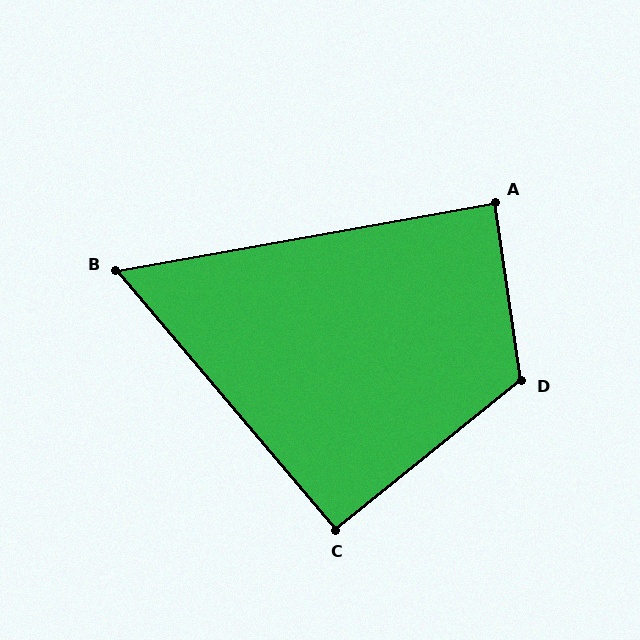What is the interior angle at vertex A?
Approximately 88 degrees (approximately right).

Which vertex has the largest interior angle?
D, at approximately 120 degrees.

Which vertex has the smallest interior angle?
B, at approximately 60 degrees.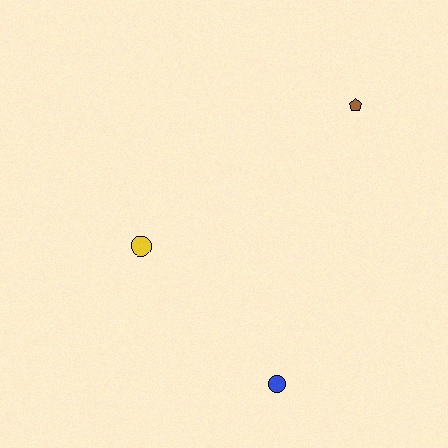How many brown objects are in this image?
There is 1 brown object.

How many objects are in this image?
There are 3 objects.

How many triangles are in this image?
There are no triangles.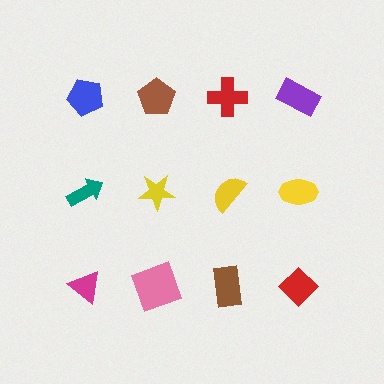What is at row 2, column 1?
A teal arrow.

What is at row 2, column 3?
A yellow semicircle.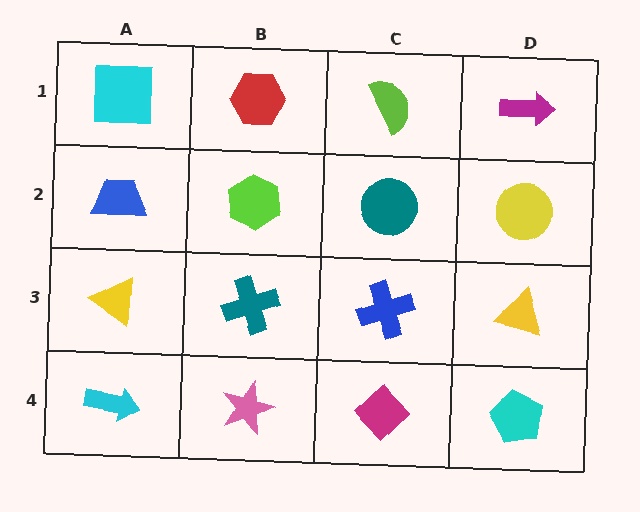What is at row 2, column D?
A yellow circle.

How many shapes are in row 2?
4 shapes.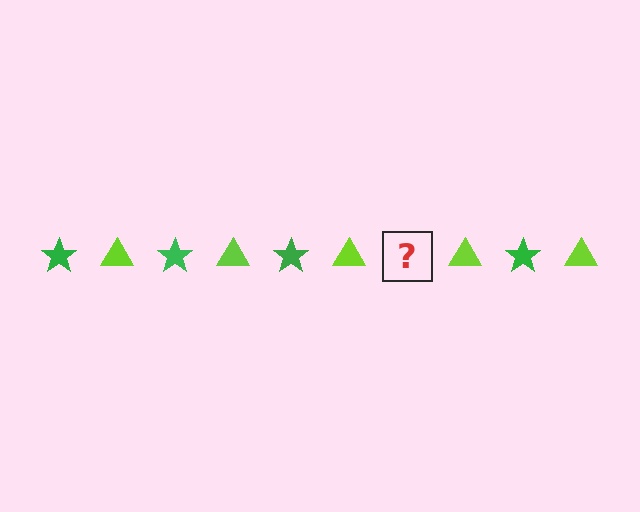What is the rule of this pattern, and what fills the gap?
The rule is that the pattern alternates between green star and lime triangle. The gap should be filled with a green star.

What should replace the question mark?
The question mark should be replaced with a green star.